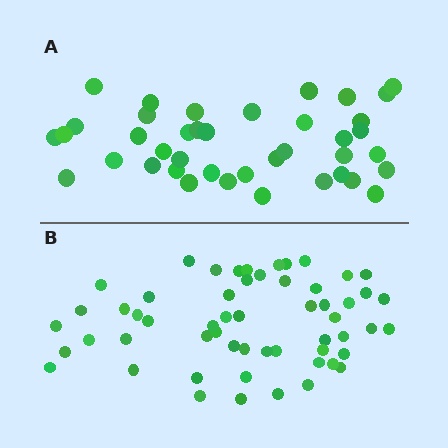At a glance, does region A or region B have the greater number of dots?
Region B (the bottom region) has more dots.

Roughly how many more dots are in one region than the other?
Region B has approximately 15 more dots than region A.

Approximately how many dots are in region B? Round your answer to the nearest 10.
About 60 dots. (The exact count is 56, which rounds to 60.)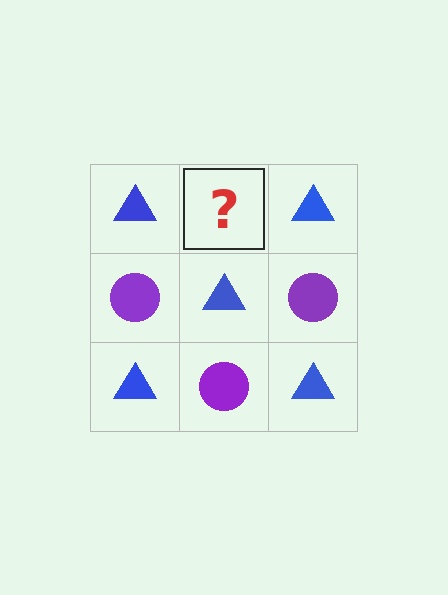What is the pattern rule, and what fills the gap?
The rule is that it alternates blue triangle and purple circle in a checkerboard pattern. The gap should be filled with a purple circle.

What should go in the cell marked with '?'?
The missing cell should contain a purple circle.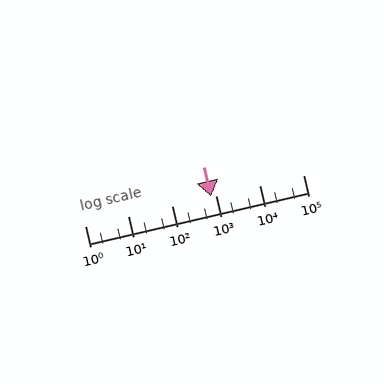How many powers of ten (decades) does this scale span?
The scale spans 5 decades, from 1 to 100000.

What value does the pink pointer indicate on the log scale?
The pointer indicates approximately 770.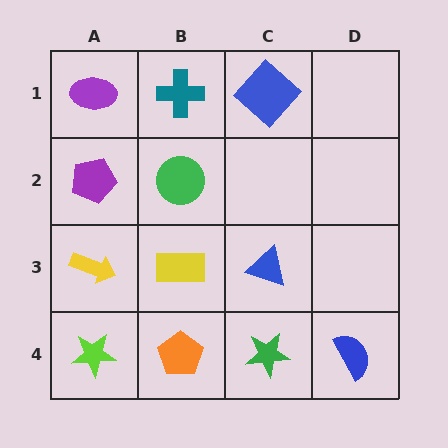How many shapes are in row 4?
4 shapes.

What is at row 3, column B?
A yellow rectangle.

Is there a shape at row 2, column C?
No, that cell is empty.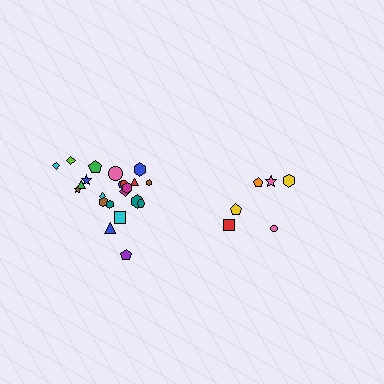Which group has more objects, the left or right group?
The left group.